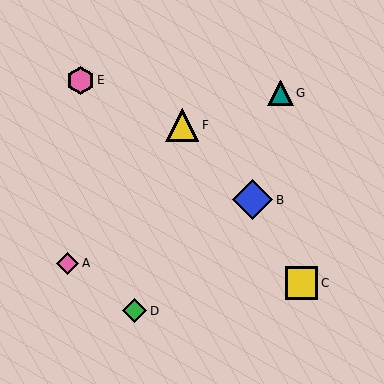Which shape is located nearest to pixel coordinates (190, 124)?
The yellow triangle (labeled F) at (182, 125) is nearest to that location.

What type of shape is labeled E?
Shape E is a pink hexagon.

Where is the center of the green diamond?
The center of the green diamond is at (135, 311).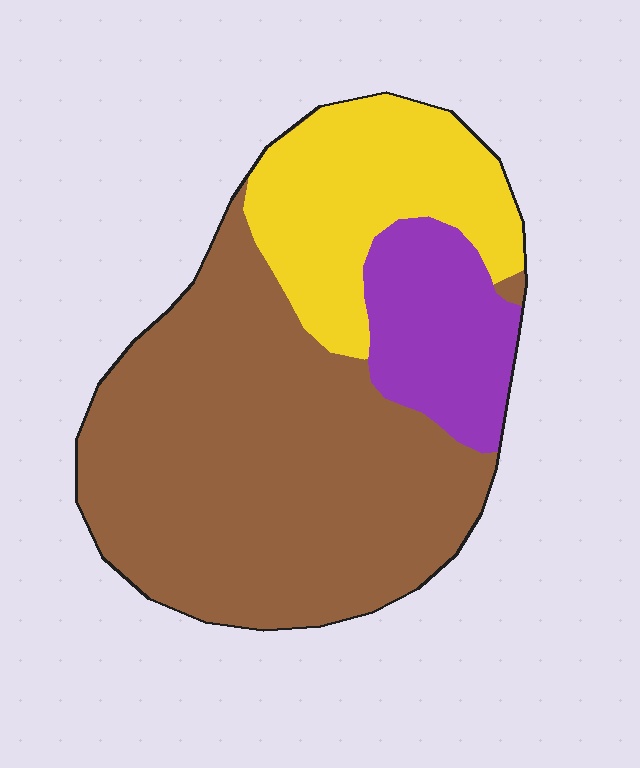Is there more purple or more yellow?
Yellow.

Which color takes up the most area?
Brown, at roughly 60%.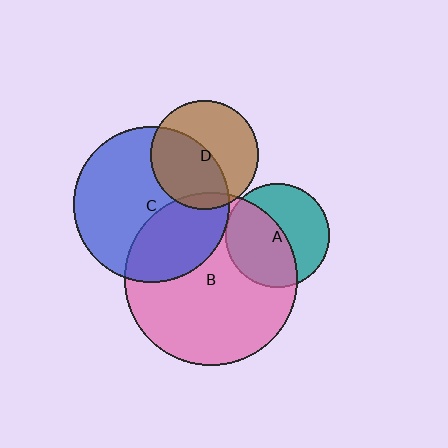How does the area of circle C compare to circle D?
Approximately 2.1 times.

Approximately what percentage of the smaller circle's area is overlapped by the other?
Approximately 5%.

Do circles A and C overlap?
Yes.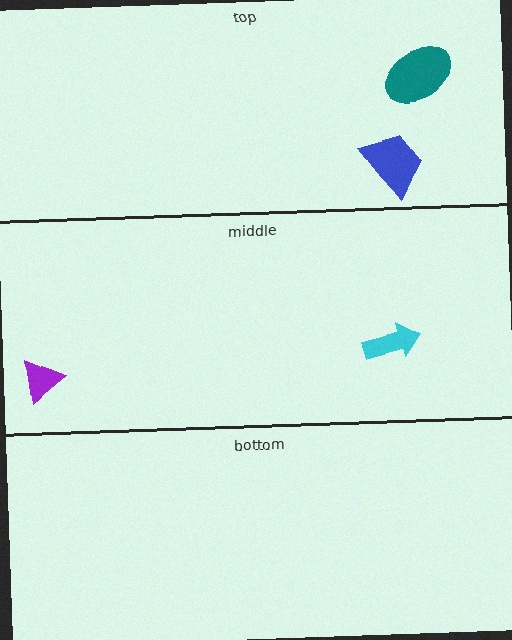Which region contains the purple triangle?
The middle region.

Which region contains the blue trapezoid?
The top region.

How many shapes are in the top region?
2.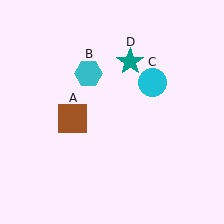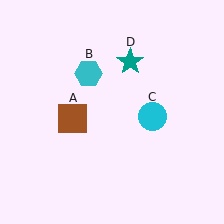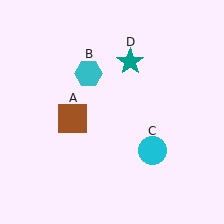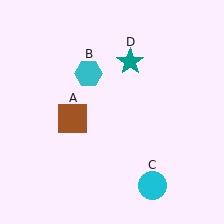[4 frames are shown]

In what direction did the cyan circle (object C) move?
The cyan circle (object C) moved down.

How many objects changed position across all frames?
1 object changed position: cyan circle (object C).